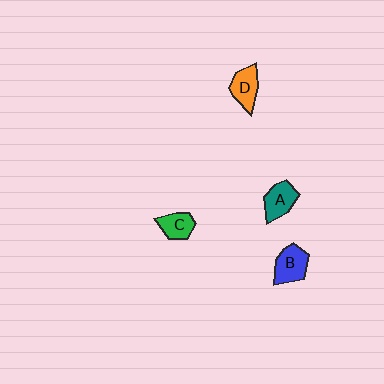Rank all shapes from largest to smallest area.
From largest to smallest: B (blue), A (teal), D (orange), C (green).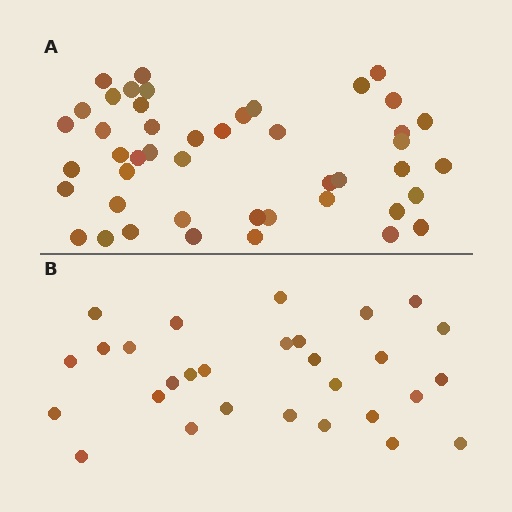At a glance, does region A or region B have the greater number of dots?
Region A (the top region) has more dots.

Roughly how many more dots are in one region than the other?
Region A has approximately 15 more dots than region B.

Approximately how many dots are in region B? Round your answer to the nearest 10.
About 30 dots. (The exact count is 29, which rounds to 30.)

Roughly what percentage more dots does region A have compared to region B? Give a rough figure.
About 60% more.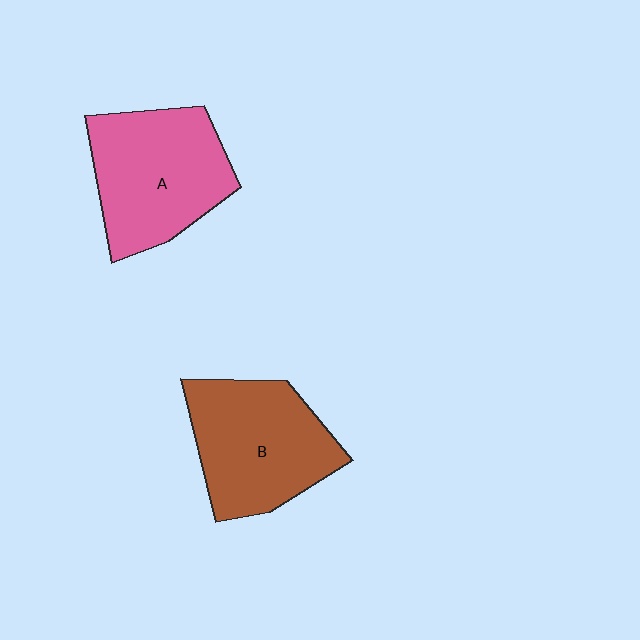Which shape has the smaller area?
Shape B (brown).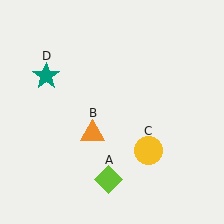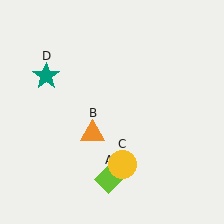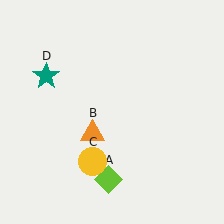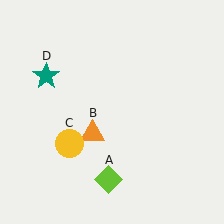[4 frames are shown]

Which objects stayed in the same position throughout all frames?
Lime diamond (object A) and orange triangle (object B) and teal star (object D) remained stationary.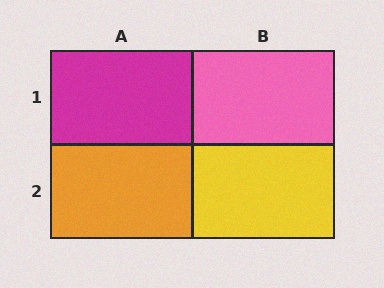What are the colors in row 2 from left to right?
Orange, yellow.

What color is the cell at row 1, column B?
Pink.